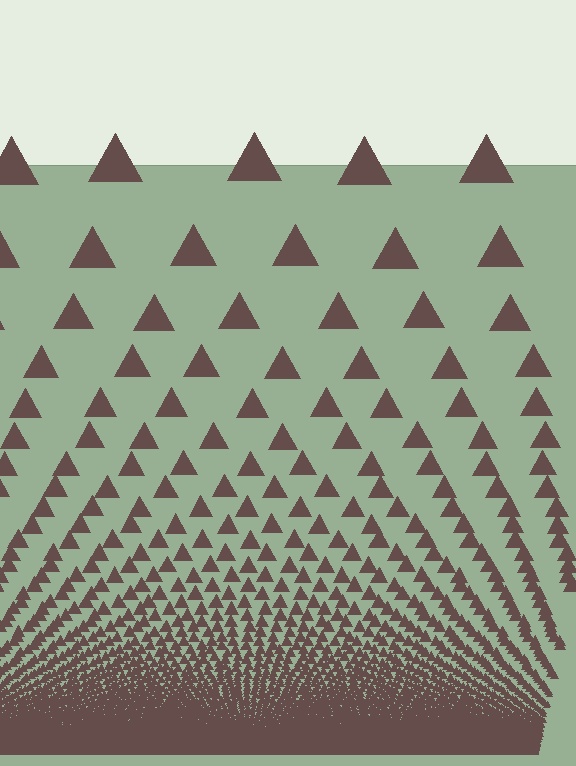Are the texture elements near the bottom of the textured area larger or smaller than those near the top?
Smaller. The gradient is inverted — elements near the bottom are smaller and denser.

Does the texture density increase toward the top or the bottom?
Density increases toward the bottom.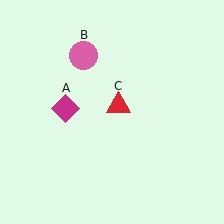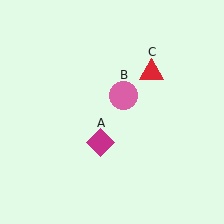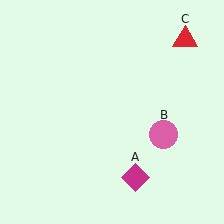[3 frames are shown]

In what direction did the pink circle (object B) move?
The pink circle (object B) moved down and to the right.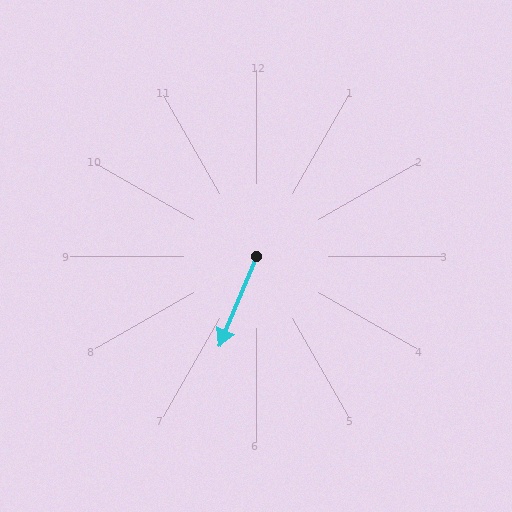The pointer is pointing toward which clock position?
Roughly 7 o'clock.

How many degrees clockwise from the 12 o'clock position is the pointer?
Approximately 202 degrees.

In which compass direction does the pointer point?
South.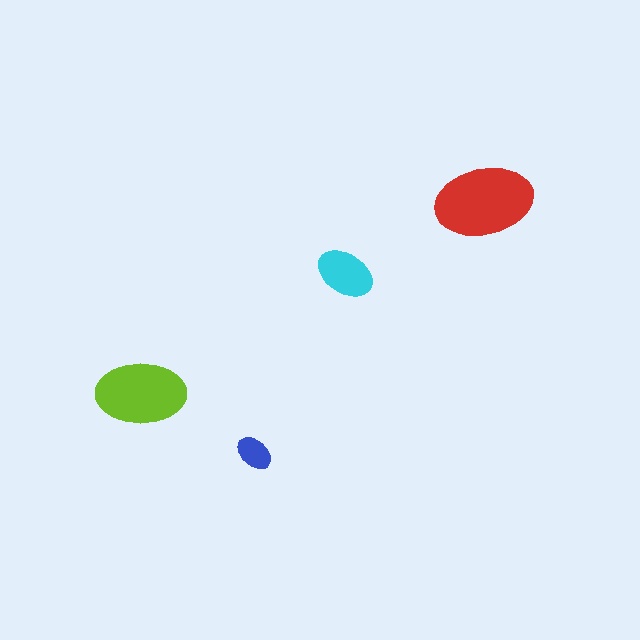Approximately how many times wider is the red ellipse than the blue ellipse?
About 2.5 times wider.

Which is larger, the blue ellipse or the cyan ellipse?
The cyan one.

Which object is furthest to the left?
The lime ellipse is leftmost.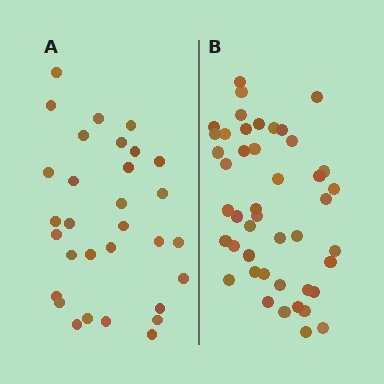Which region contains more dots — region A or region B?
Region B (the right region) has more dots.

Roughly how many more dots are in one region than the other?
Region B has approximately 15 more dots than region A.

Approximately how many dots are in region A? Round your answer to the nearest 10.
About 30 dots. (The exact count is 31, which rounds to 30.)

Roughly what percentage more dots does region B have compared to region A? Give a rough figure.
About 45% more.